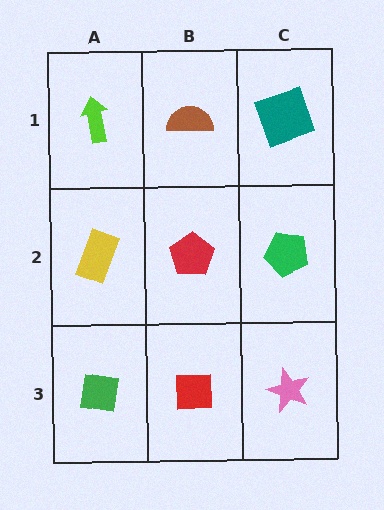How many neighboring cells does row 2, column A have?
3.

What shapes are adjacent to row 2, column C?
A teal square (row 1, column C), a pink star (row 3, column C), a red pentagon (row 2, column B).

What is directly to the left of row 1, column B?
A lime arrow.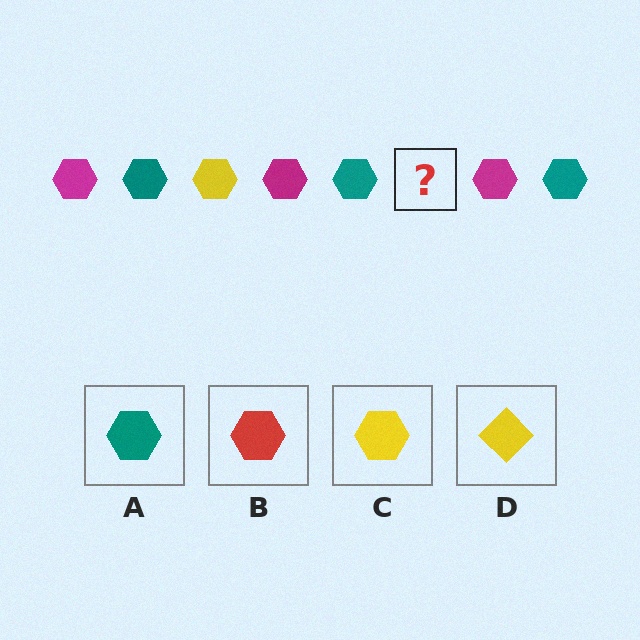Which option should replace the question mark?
Option C.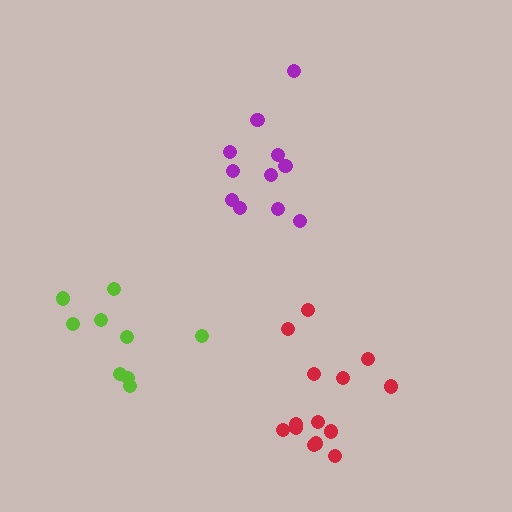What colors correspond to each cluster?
The clusters are colored: lime, purple, red.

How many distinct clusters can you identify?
There are 3 distinct clusters.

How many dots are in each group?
Group 1: 9 dots, Group 2: 11 dots, Group 3: 14 dots (34 total).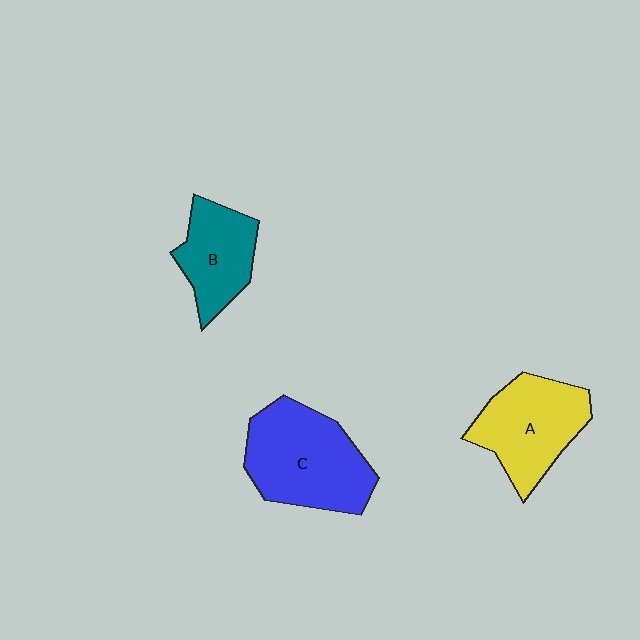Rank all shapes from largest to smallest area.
From largest to smallest: C (blue), A (yellow), B (teal).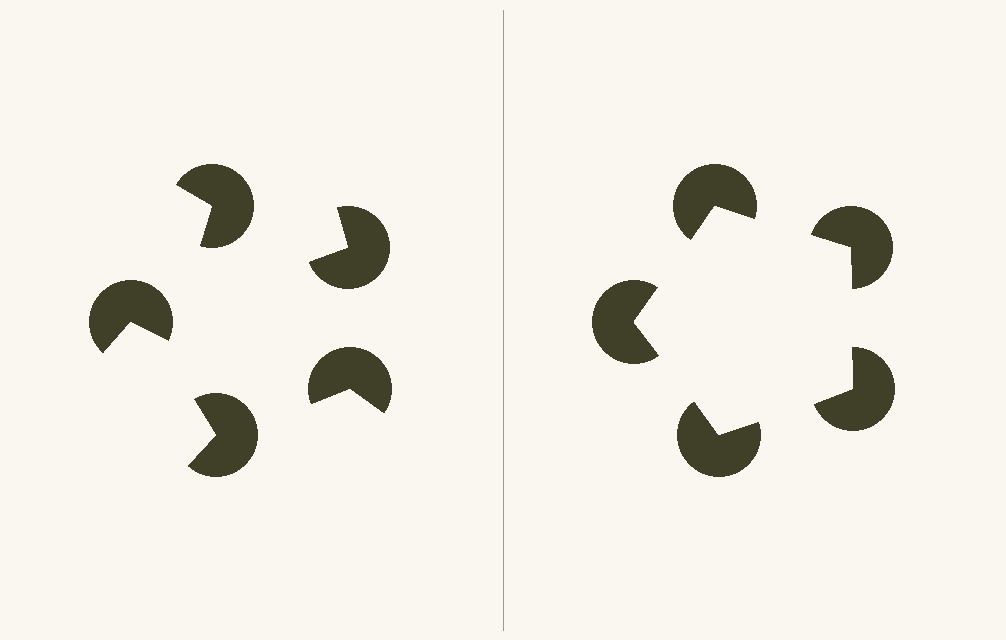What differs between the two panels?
The pac-man discs are positioned identically on both sides; only the wedge orientations differ. On the right they align to a pentagon; on the left they are misaligned.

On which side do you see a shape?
An illusory pentagon appears on the right side. On the left side the wedge cuts are rotated, so no coherent shape forms.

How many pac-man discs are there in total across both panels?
10 — 5 on each side.